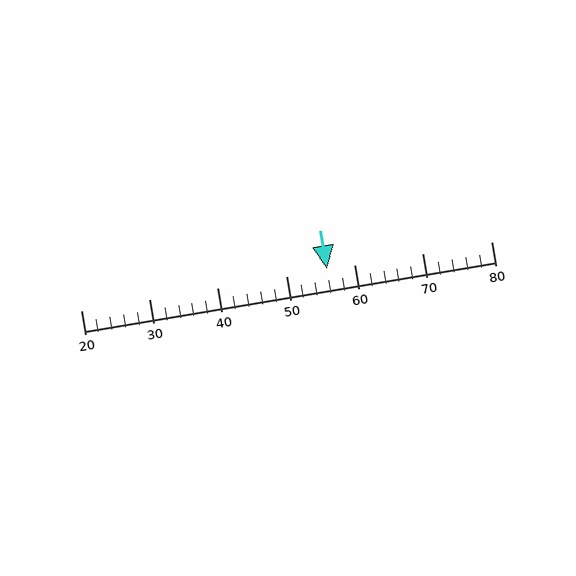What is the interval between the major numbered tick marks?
The major tick marks are spaced 10 units apart.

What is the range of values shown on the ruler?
The ruler shows values from 20 to 80.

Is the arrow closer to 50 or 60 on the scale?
The arrow is closer to 60.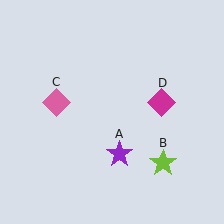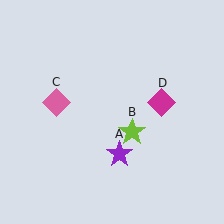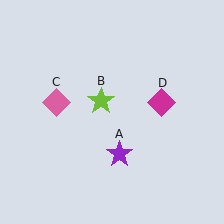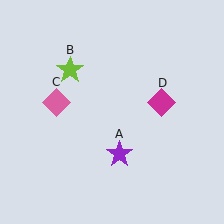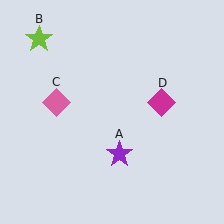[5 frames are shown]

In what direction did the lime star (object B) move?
The lime star (object B) moved up and to the left.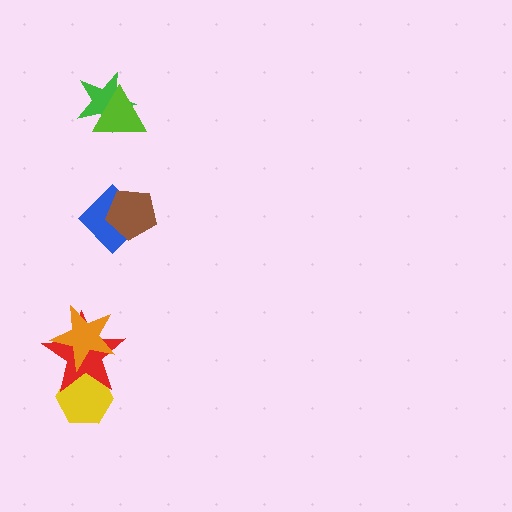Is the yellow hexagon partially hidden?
Yes, it is partially covered by another shape.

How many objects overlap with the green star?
1 object overlaps with the green star.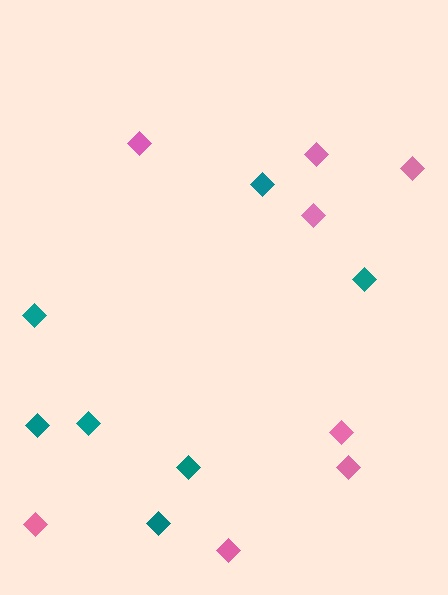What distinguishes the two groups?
There are 2 groups: one group of pink diamonds (8) and one group of teal diamonds (7).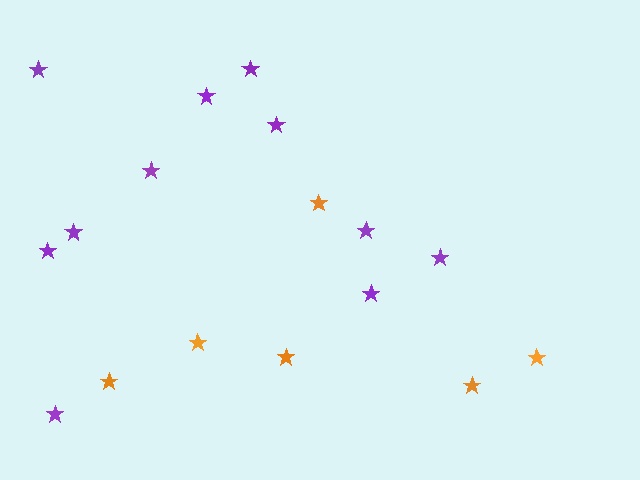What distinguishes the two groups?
There are 2 groups: one group of orange stars (6) and one group of purple stars (11).